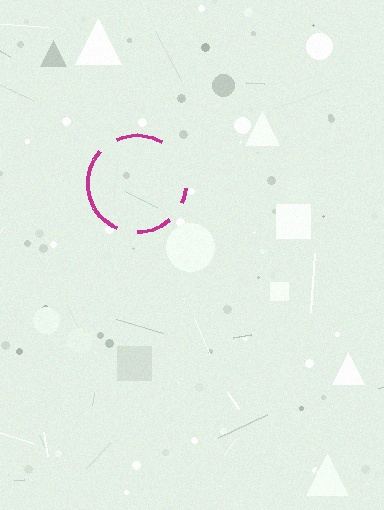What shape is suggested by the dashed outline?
The dashed outline suggests a circle.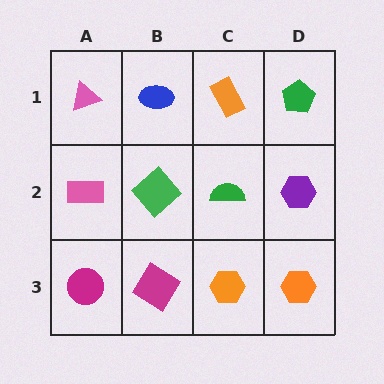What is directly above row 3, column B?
A green diamond.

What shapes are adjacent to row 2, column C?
An orange rectangle (row 1, column C), an orange hexagon (row 3, column C), a green diamond (row 2, column B), a purple hexagon (row 2, column D).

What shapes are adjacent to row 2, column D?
A green pentagon (row 1, column D), an orange hexagon (row 3, column D), a green semicircle (row 2, column C).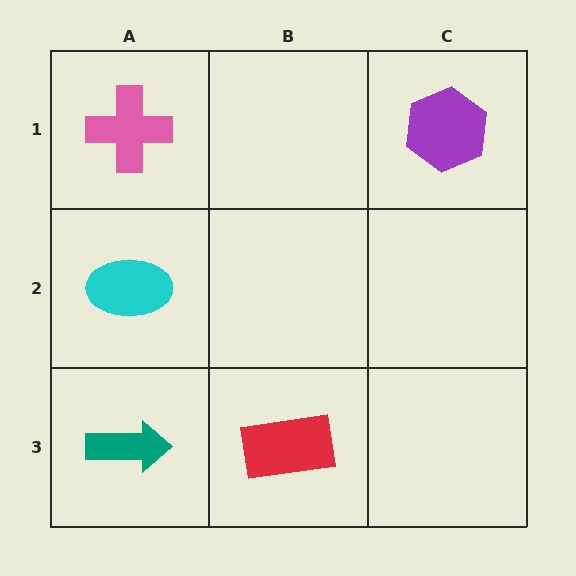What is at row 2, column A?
A cyan ellipse.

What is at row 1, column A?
A pink cross.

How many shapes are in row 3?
2 shapes.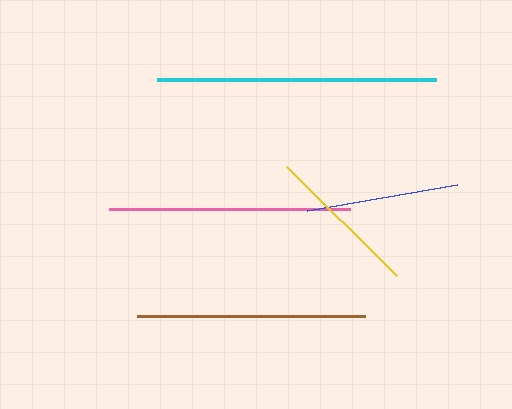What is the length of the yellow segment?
The yellow segment is approximately 155 pixels long.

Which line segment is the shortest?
The blue line is the shortest at approximately 152 pixels.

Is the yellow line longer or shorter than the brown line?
The brown line is longer than the yellow line.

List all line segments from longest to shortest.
From longest to shortest: cyan, pink, brown, yellow, blue.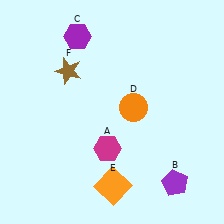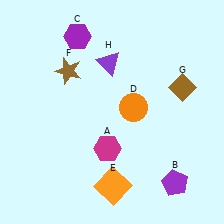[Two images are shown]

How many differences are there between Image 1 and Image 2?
There are 2 differences between the two images.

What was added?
A brown diamond (G), a purple triangle (H) were added in Image 2.